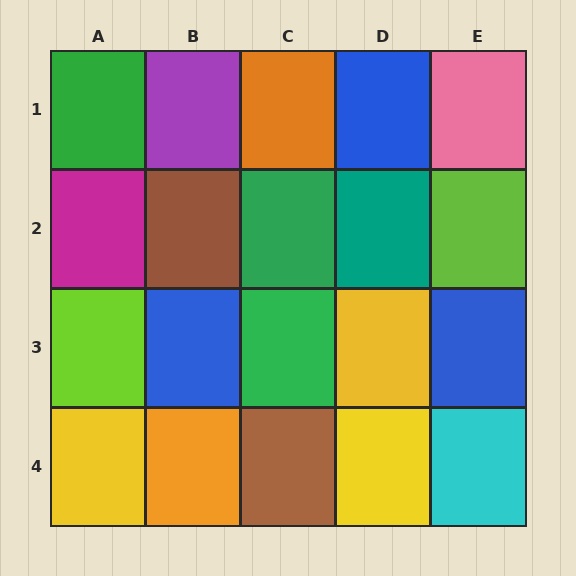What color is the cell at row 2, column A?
Magenta.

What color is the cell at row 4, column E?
Cyan.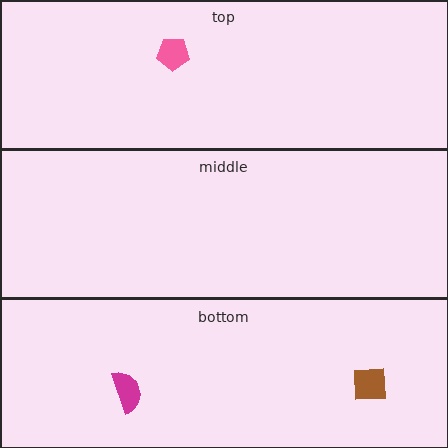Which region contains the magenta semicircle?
The bottom region.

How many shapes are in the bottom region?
2.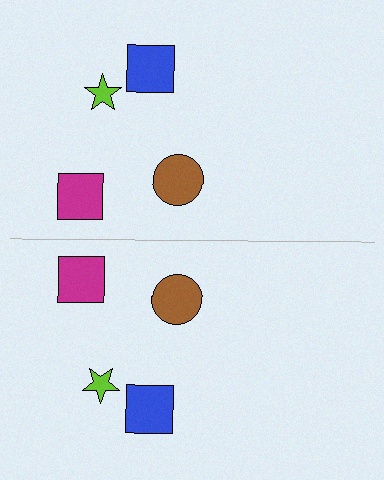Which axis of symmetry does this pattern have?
The pattern has a horizontal axis of symmetry running through the center of the image.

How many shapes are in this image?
There are 8 shapes in this image.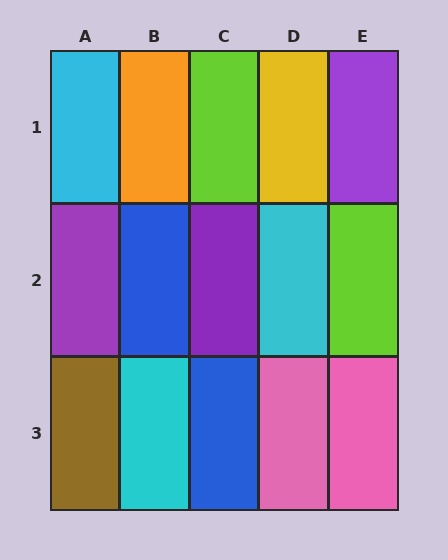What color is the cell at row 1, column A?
Cyan.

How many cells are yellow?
1 cell is yellow.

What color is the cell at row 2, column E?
Lime.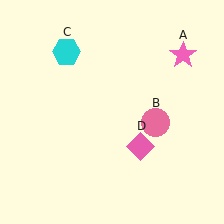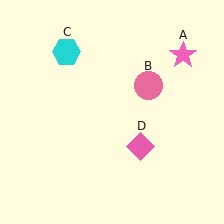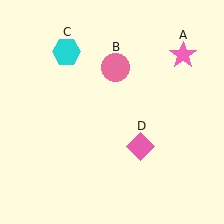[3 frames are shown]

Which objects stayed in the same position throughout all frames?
Pink star (object A) and cyan hexagon (object C) and pink diamond (object D) remained stationary.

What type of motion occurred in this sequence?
The pink circle (object B) rotated counterclockwise around the center of the scene.